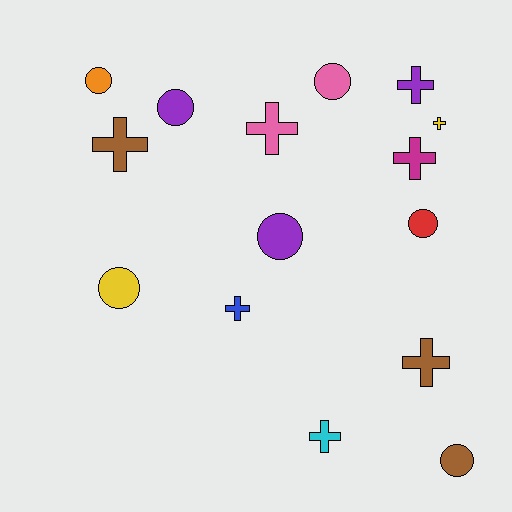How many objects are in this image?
There are 15 objects.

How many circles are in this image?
There are 7 circles.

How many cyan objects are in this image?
There is 1 cyan object.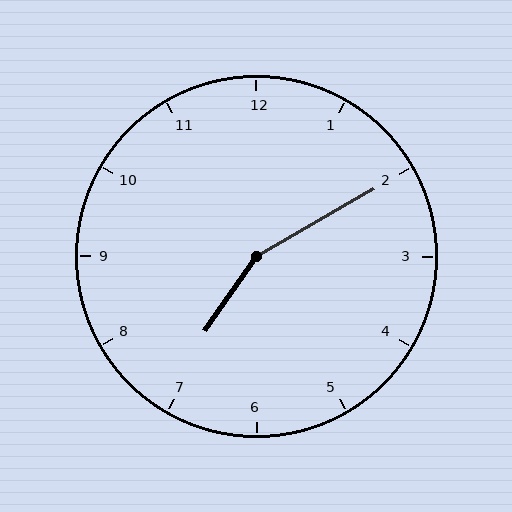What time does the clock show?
7:10.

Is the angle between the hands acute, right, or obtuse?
It is obtuse.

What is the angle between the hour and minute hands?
Approximately 155 degrees.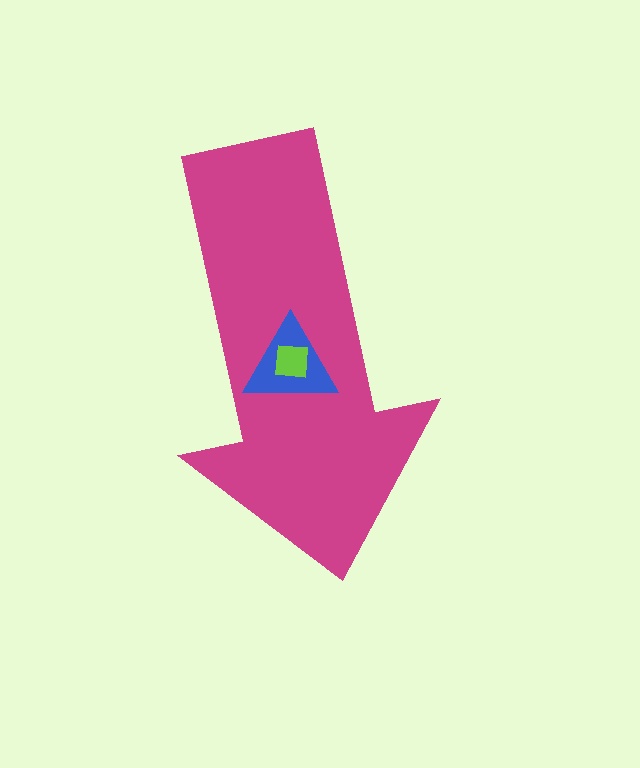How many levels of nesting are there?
3.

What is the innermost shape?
The lime square.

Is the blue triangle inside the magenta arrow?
Yes.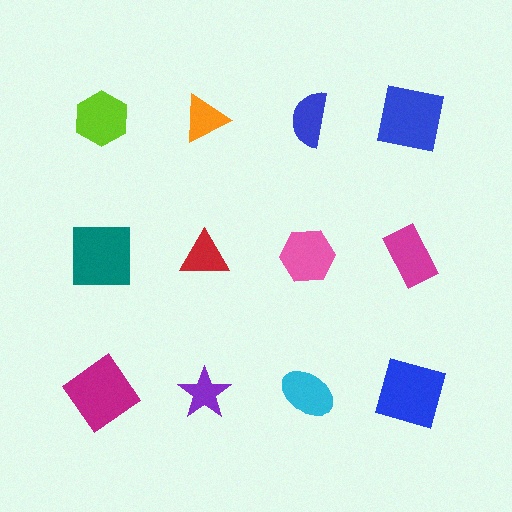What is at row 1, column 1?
A lime hexagon.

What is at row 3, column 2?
A purple star.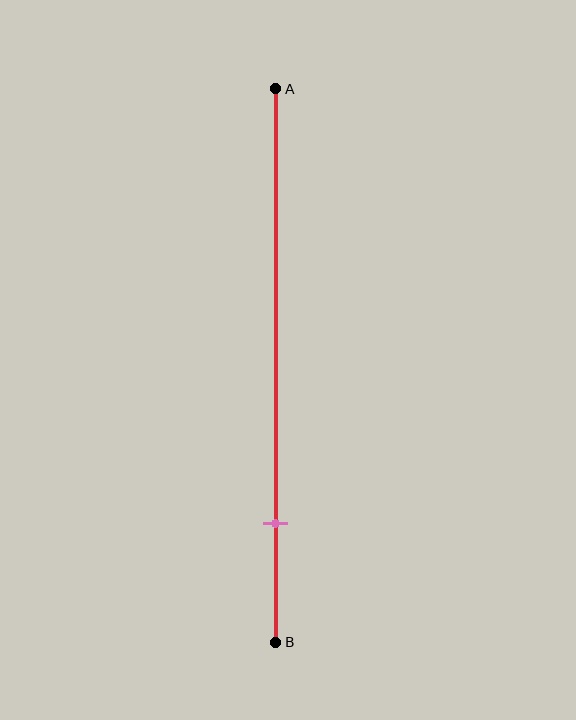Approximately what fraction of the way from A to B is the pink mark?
The pink mark is approximately 80% of the way from A to B.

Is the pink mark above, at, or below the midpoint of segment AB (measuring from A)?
The pink mark is below the midpoint of segment AB.